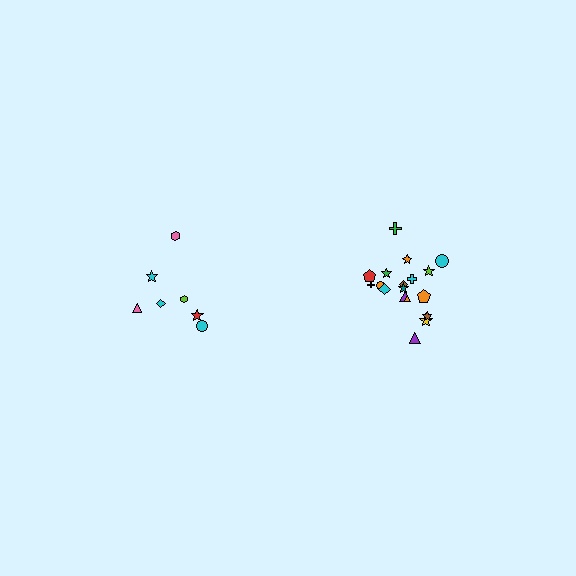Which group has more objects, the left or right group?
The right group.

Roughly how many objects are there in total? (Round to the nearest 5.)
Roughly 25 objects in total.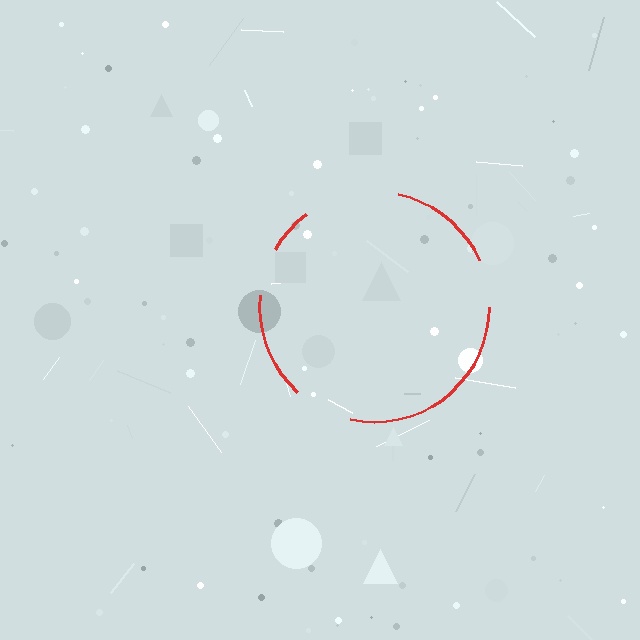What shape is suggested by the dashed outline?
The dashed outline suggests a circle.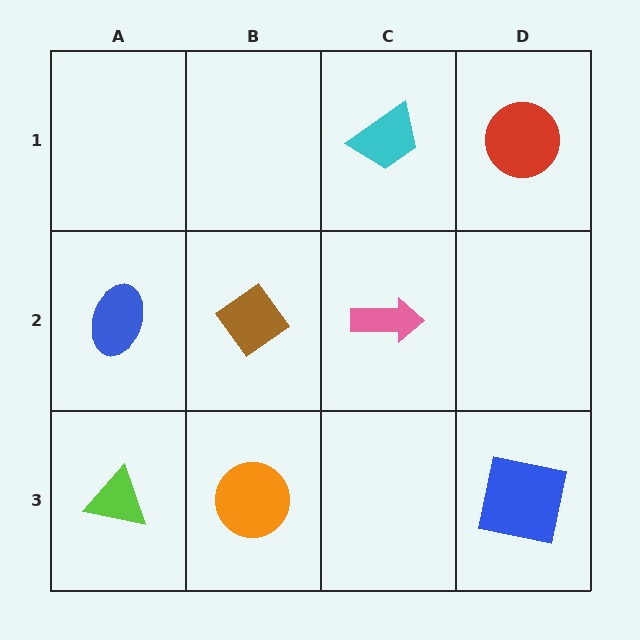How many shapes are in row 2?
3 shapes.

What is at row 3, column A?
A lime triangle.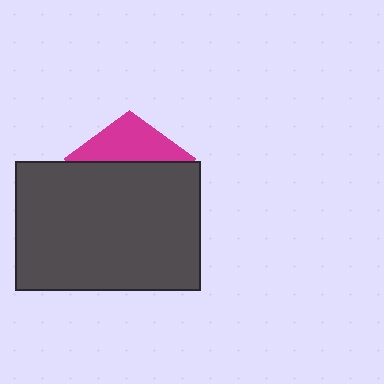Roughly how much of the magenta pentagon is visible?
A small part of it is visible (roughly 31%).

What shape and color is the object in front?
The object in front is a dark gray rectangle.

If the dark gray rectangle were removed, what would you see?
You would see the complete magenta pentagon.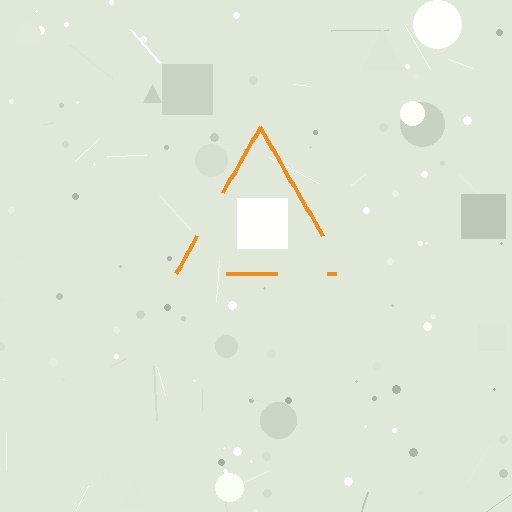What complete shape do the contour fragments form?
The contour fragments form a triangle.